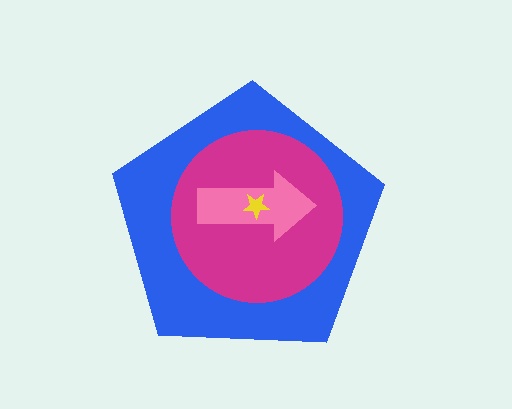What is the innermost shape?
The yellow star.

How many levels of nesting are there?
4.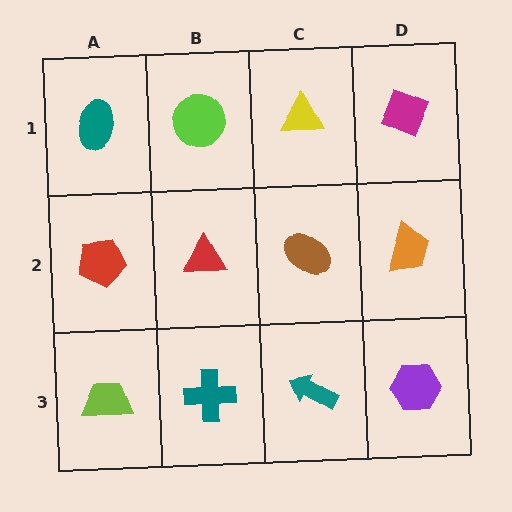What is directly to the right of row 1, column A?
A lime circle.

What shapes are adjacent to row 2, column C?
A yellow triangle (row 1, column C), a teal arrow (row 3, column C), a red triangle (row 2, column B), an orange trapezoid (row 2, column D).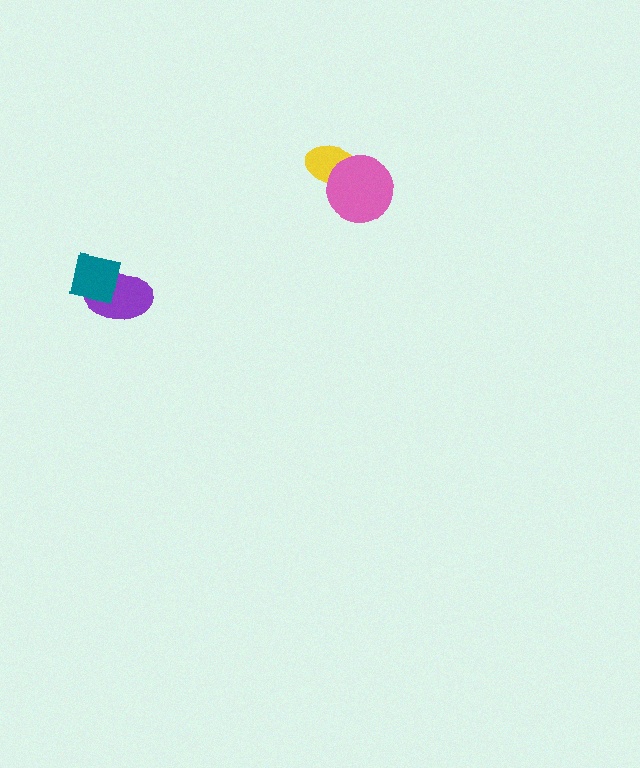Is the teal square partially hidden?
No, no other shape covers it.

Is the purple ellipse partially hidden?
Yes, it is partially covered by another shape.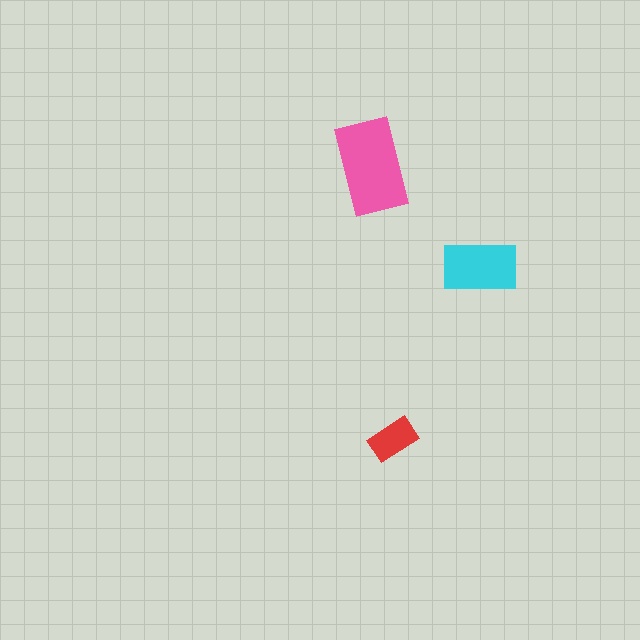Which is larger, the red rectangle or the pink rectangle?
The pink one.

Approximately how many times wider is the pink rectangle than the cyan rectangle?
About 1.5 times wider.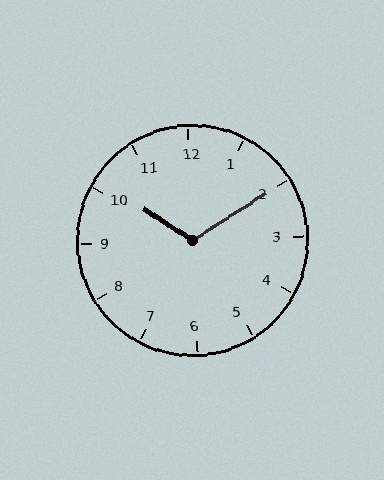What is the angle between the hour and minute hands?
Approximately 115 degrees.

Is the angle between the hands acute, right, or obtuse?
It is obtuse.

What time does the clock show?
10:10.